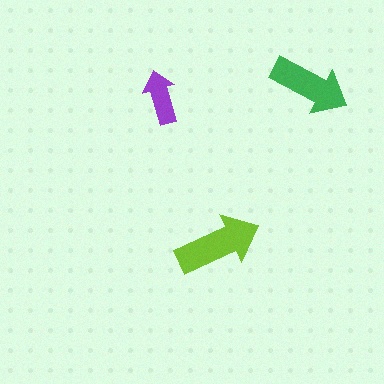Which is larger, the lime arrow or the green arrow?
The lime one.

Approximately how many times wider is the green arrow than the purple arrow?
About 1.5 times wider.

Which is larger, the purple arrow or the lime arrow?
The lime one.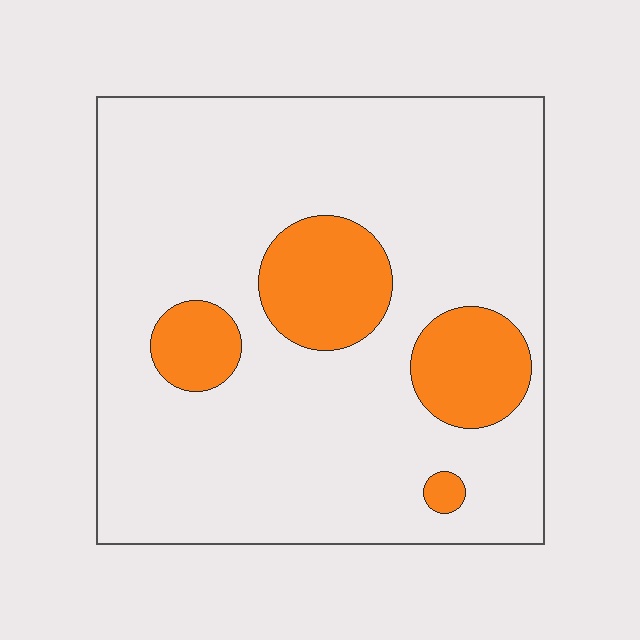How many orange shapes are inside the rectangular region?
4.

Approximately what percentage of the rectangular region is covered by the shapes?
Approximately 15%.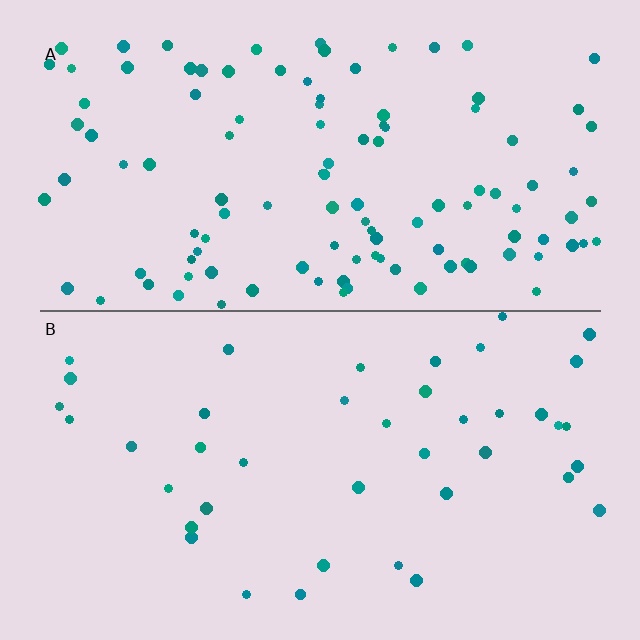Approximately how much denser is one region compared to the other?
Approximately 2.8× — region A over region B.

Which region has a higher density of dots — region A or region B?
A (the top).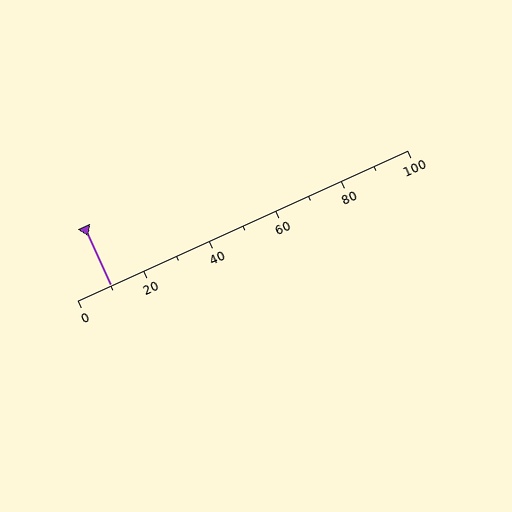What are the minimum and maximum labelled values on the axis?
The axis runs from 0 to 100.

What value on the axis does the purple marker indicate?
The marker indicates approximately 10.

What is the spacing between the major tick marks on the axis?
The major ticks are spaced 20 apart.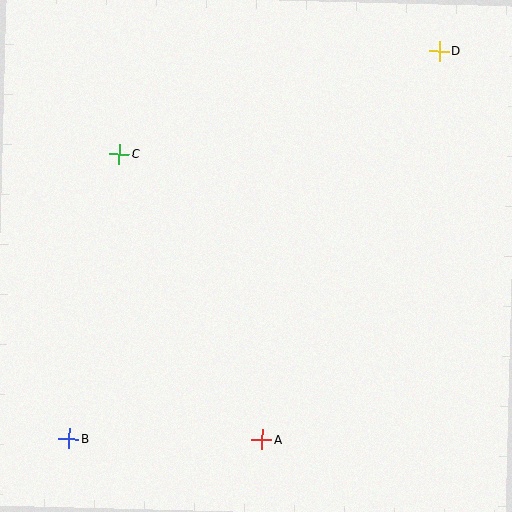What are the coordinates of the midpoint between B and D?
The midpoint between B and D is at (254, 245).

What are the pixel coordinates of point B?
Point B is at (69, 438).